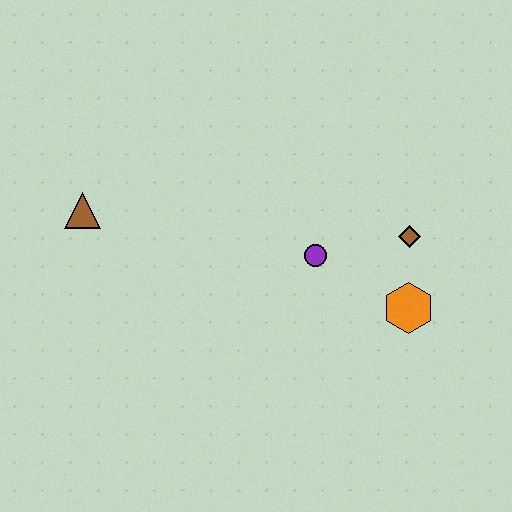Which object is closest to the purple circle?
The brown diamond is closest to the purple circle.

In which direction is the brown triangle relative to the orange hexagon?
The brown triangle is to the left of the orange hexagon.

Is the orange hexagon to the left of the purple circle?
No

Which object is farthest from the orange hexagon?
The brown triangle is farthest from the orange hexagon.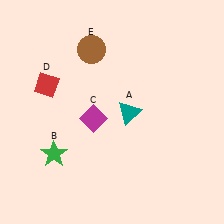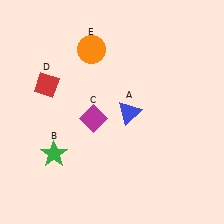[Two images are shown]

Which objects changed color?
A changed from teal to blue. E changed from brown to orange.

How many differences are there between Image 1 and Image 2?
There are 2 differences between the two images.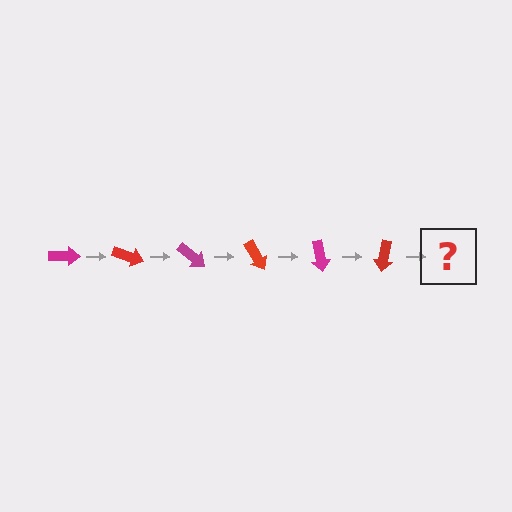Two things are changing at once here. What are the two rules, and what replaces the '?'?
The two rules are that it rotates 20 degrees each step and the color cycles through magenta and red. The '?' should be a magenta arrow, rotated 120 degrees from the start.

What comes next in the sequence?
The next element should be a magenta arrow, rotated 120 degrees from the start.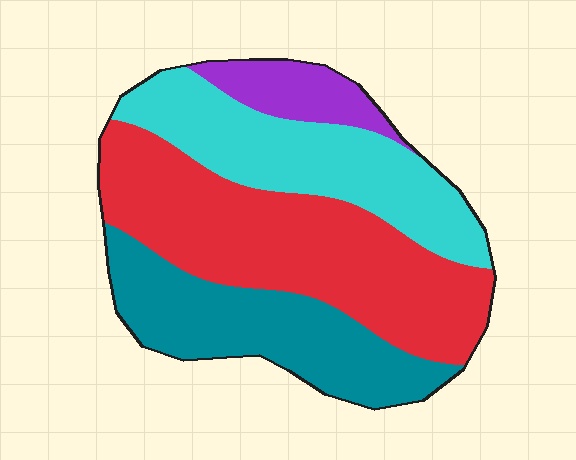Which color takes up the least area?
Purple, at roughly 10%.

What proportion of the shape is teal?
Teal covers roughly 25% of the shape.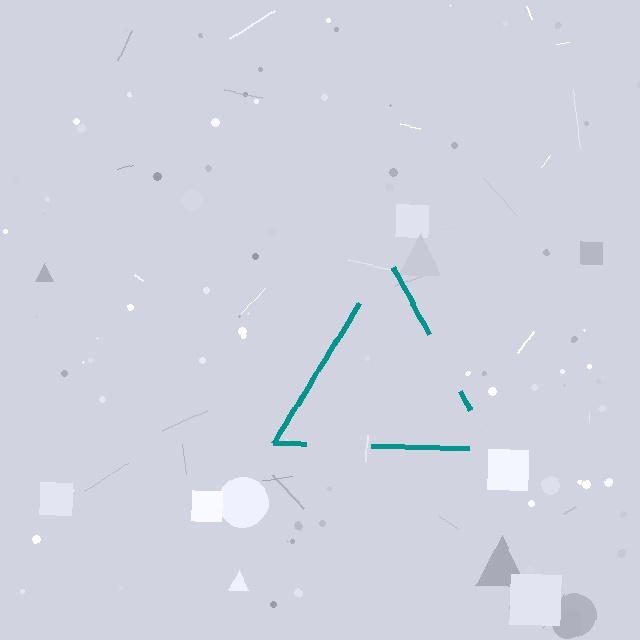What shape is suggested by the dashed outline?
The dashed outline suggests a triangle.